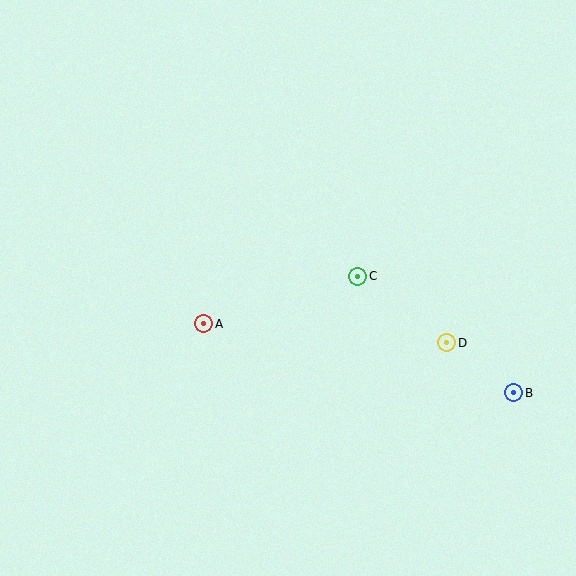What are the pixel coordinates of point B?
Point B is at (514, 393).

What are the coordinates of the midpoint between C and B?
The midpoint between C and B is at (436, 335).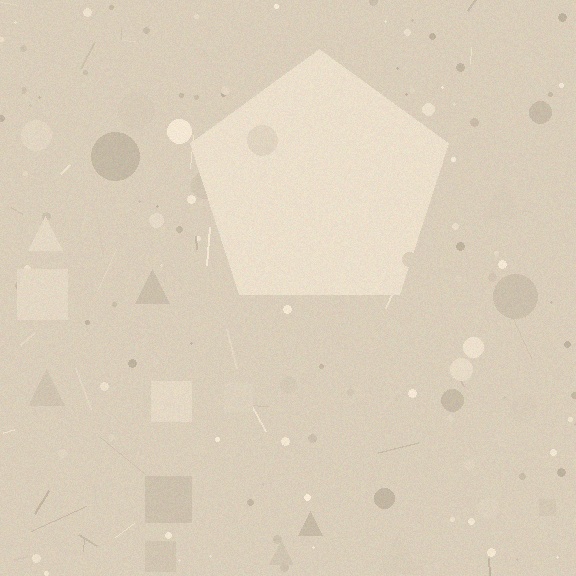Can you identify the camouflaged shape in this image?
The camouflaged shape is a pentagon.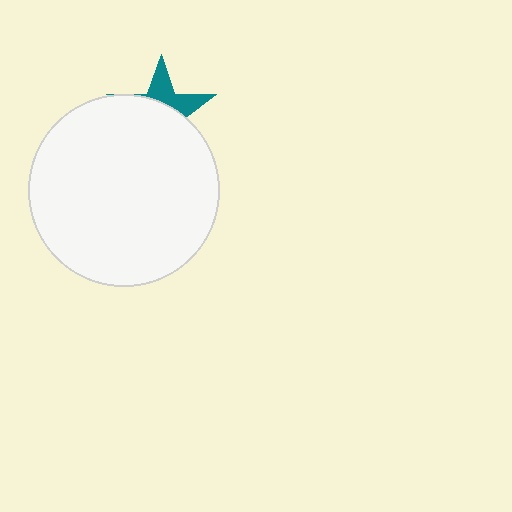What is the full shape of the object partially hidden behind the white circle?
The partially hidden object is a teal star.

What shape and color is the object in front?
The object in front is a white circle.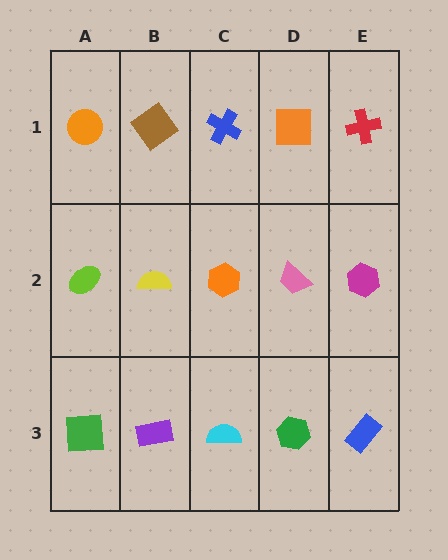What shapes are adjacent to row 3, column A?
A lime ellipse (row 2, column A), a purple rectangle (row 3, column B).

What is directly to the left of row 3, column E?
A green hexagon.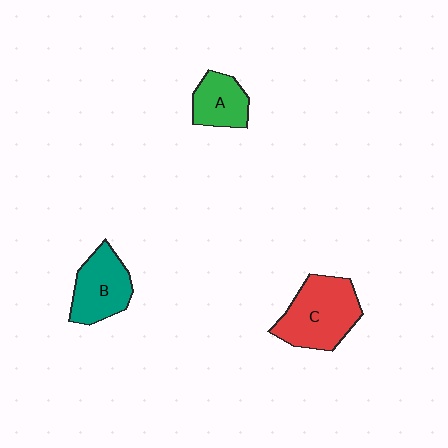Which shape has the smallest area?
Shape A (green).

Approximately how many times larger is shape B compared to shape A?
Approximately 1.3 times.